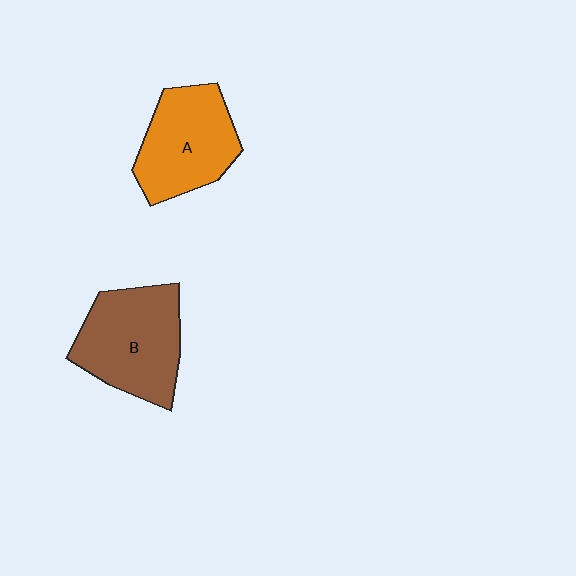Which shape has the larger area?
Shape B (brown).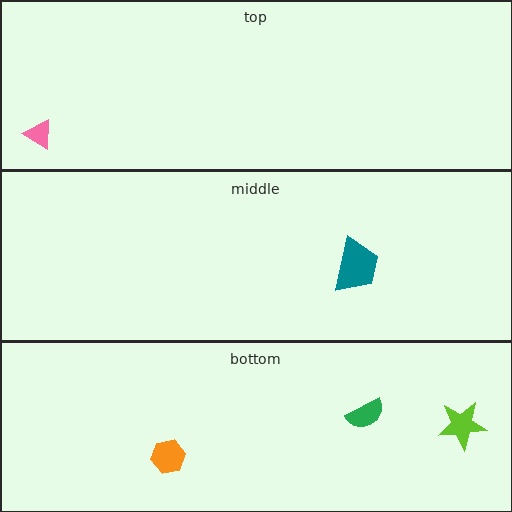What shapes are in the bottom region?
The green semicircle, the orange hexagon, the lime star.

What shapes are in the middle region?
The teal trapezoid.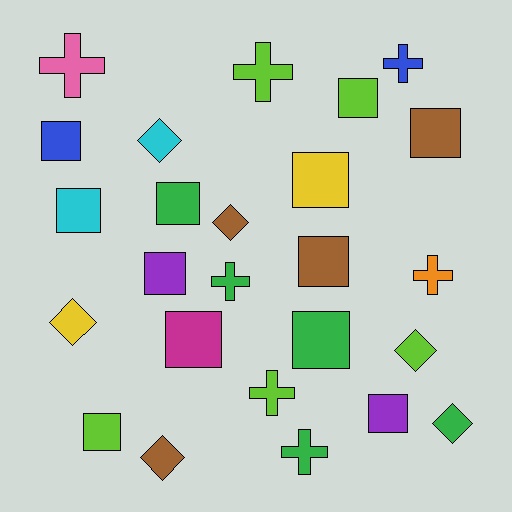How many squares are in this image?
There are 12 squares.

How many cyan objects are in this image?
There are 2 cyan objects.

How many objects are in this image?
There are 25 objects.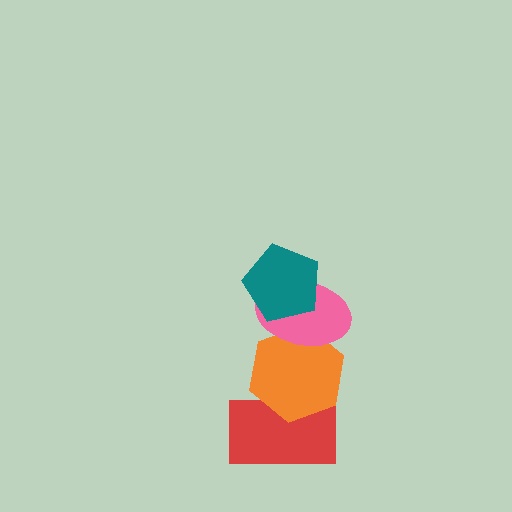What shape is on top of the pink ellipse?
The teal pentagon is on top of the pink ellipse.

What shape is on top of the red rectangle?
The orange hexagon is on top of the red rectangle.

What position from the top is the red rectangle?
The red rectangle is 4th from the top.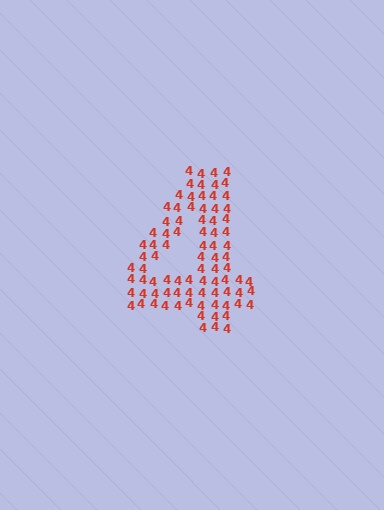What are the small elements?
The small elements are digit 4's.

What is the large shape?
The large shape is the digit 4.